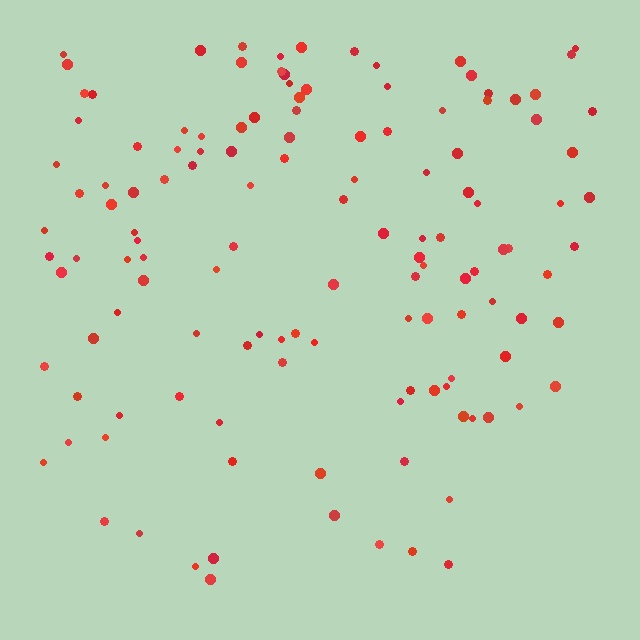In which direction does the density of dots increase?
From bottom to top, with the top side densest.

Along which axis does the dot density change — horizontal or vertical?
Vertical.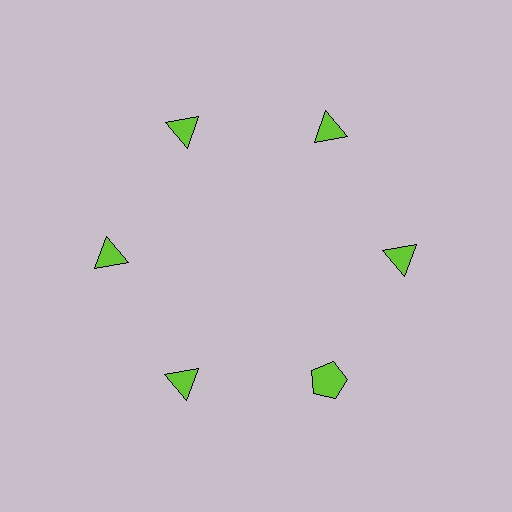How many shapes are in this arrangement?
There are 6 shapes arranged in a ring pattern.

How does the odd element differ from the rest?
It has a different shape: pentagon instead of triangle.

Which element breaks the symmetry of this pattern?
The lime pentagon at roughly the 5 o'clock position breaks the symmetry. All other shapes are lime triangles.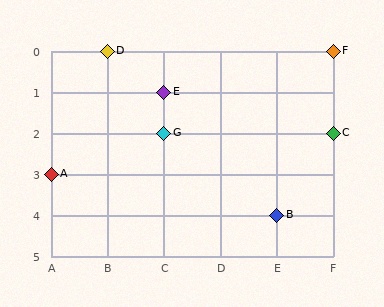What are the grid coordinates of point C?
Point C is at grid coordinates (F, 2).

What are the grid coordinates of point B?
Point B is at grid coordinates (E, 4).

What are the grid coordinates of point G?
Point G is at grid coordinates (C, 2).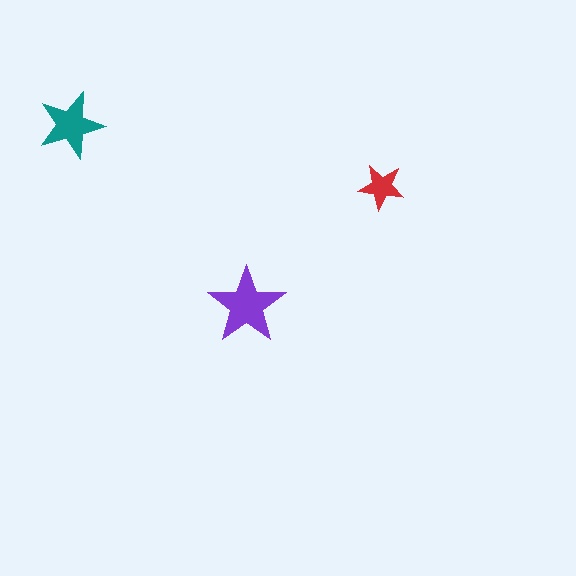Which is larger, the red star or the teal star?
The teal one.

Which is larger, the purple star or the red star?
The purple one.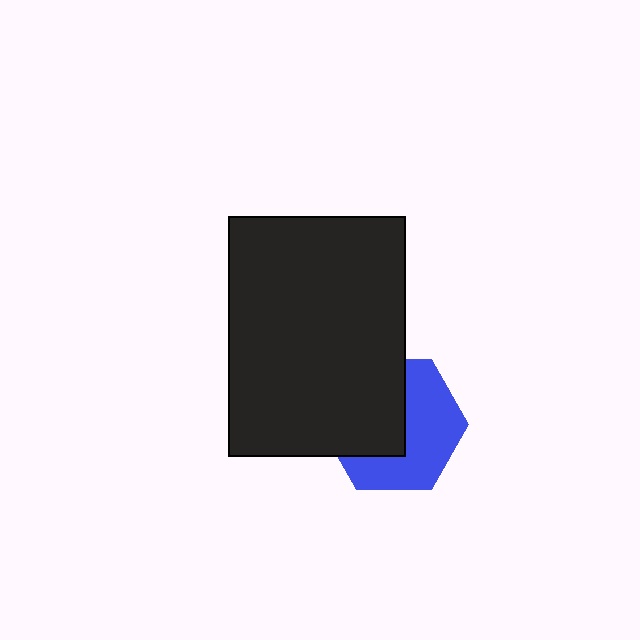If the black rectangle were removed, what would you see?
You would see the complete blue hexagon.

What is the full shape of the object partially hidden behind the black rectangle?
The partially hidden object is a blue hexagon.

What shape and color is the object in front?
The object in front is a black rectangle.